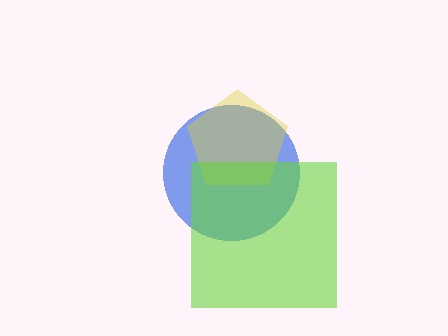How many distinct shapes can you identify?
There are 3 distinct shapes: a blue circle, a yellow pentagon, a lime square.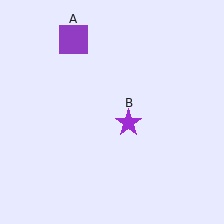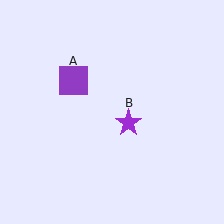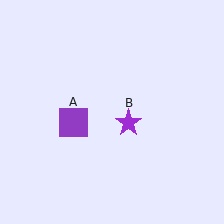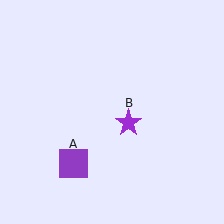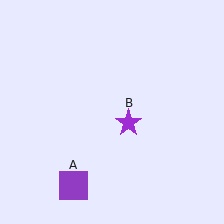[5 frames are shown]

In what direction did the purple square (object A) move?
The purple square (object A) moved down.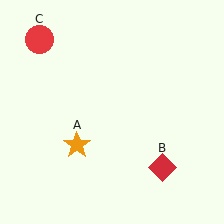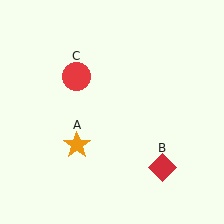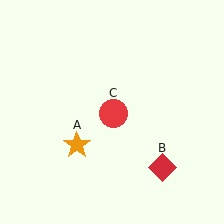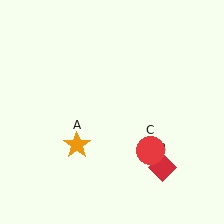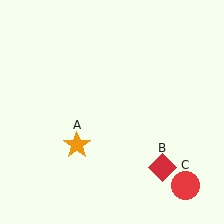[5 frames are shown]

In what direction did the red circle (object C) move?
The red circle (object C) moved down and to the right.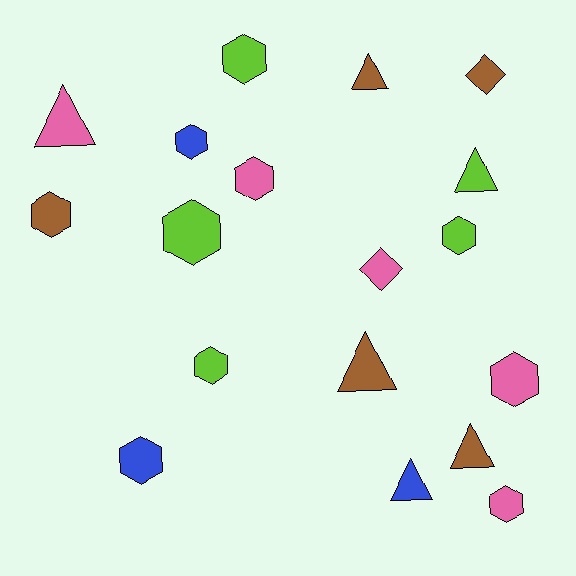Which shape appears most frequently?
Hexagon, with 10 objects.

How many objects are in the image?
There are 18 objects.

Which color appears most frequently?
Brown, with 5 objects.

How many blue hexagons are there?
There are 2 blue hexagons.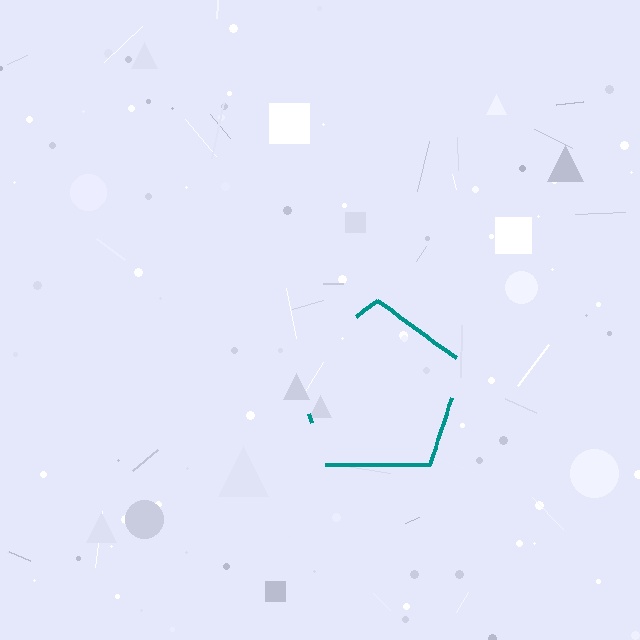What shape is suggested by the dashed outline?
The dashed outline suggests a pentagon.